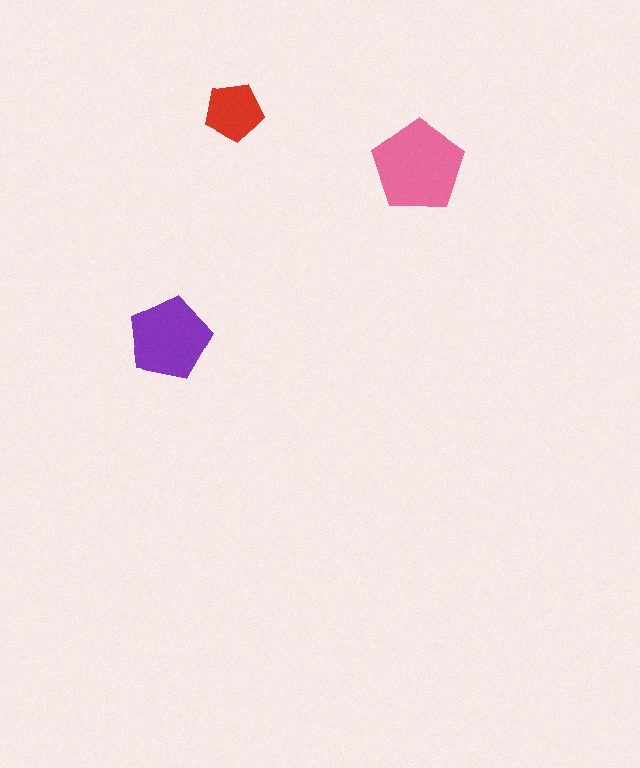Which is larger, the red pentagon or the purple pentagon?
The purple one.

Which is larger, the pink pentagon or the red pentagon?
The pink one.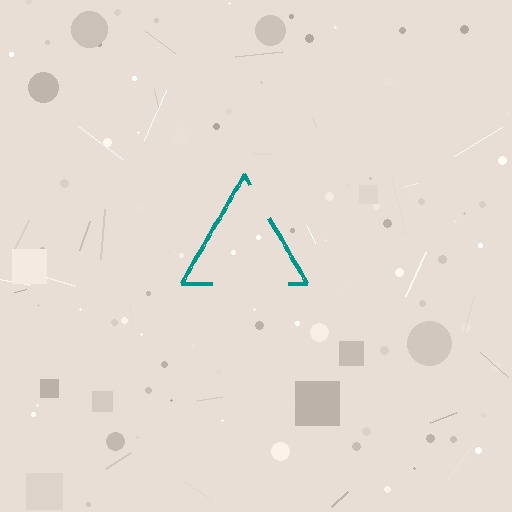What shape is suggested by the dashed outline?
The dashed outline suggests a triangle.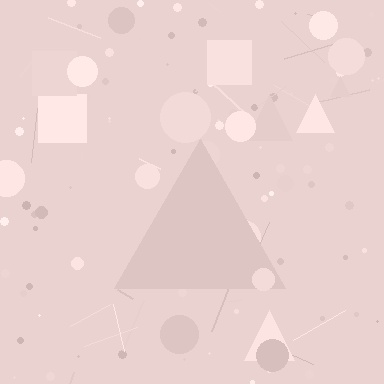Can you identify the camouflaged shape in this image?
The camouflaged shape is a triangle.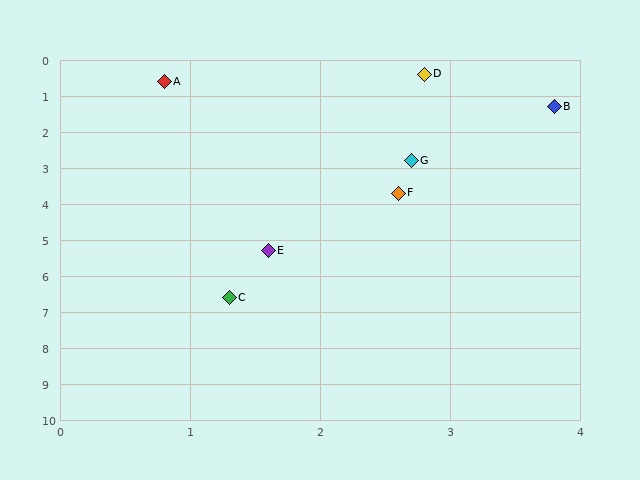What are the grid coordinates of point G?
Point G is at approximately (2.7, 2.8).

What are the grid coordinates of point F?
Point F is at approximately (2.6, 3.7).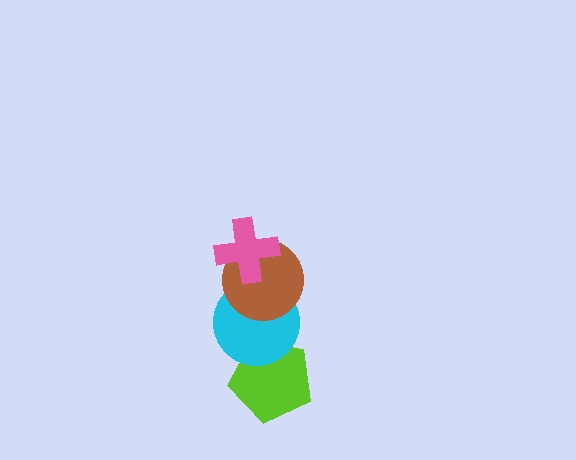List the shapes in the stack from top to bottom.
From top to bottom: the pink cross, the brown circle, the cyan circle, the lime pentagon.